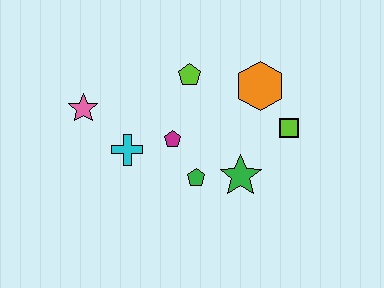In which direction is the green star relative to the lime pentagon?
The green star is below the lime pentagon.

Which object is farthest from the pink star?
The lime square is farthest from the pink star.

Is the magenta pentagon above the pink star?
No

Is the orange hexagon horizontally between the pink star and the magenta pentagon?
No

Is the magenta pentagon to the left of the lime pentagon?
Yes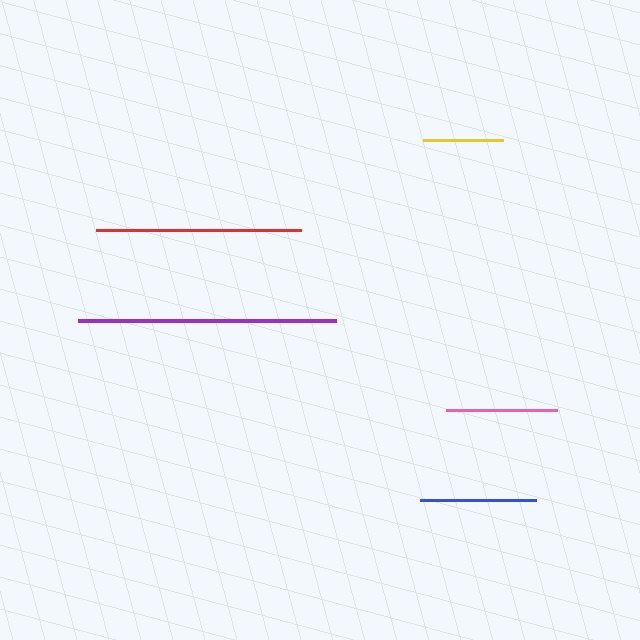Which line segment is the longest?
The purple line is the longest at approximately 258 pixels.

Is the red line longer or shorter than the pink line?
The red line is longer than the pink line.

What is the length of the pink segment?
The pink segment is approximately 111 pixels long.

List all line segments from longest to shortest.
From longest to shortest: purple, red, blue, pink, yellow.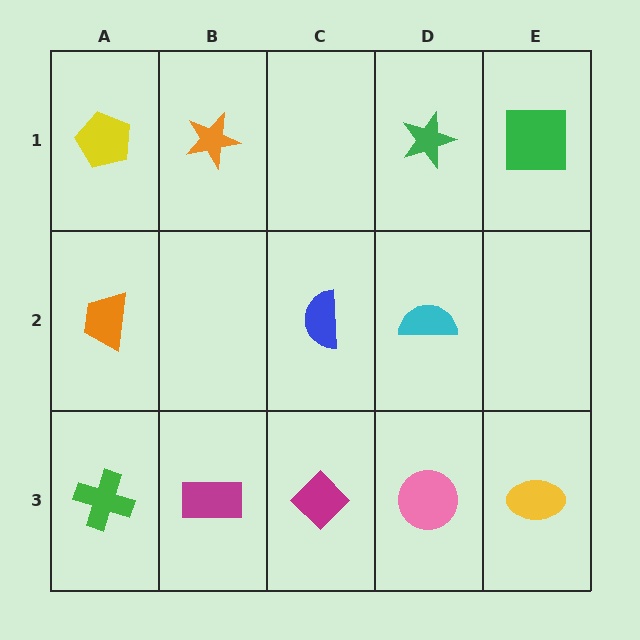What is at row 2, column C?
A blue semicircle.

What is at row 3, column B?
A magenta rectangle.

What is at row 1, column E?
A green square.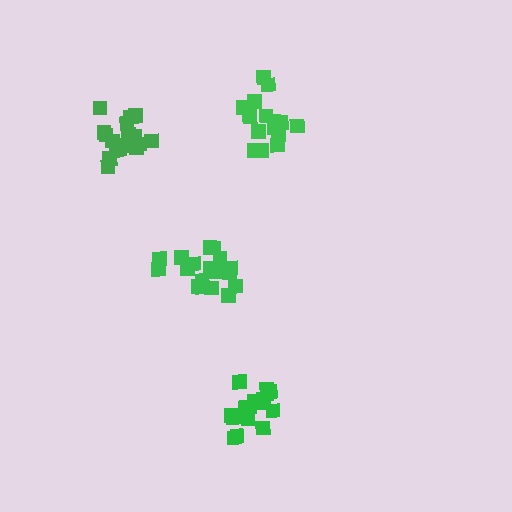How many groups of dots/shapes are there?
There are 4 groups.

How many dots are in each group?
Group 1: 18 dots, Group 2: 17 dots, Group 3: 20 dots, Group 4: 15 dots (70 total).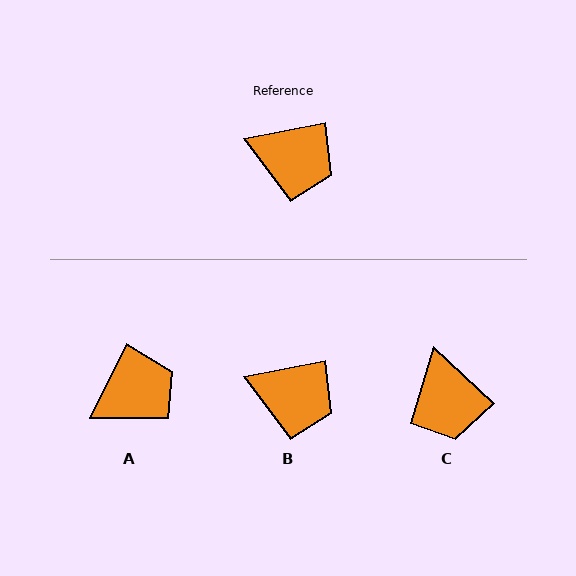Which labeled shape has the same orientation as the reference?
B.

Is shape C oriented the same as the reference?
No, it is off by about 53 degrees.